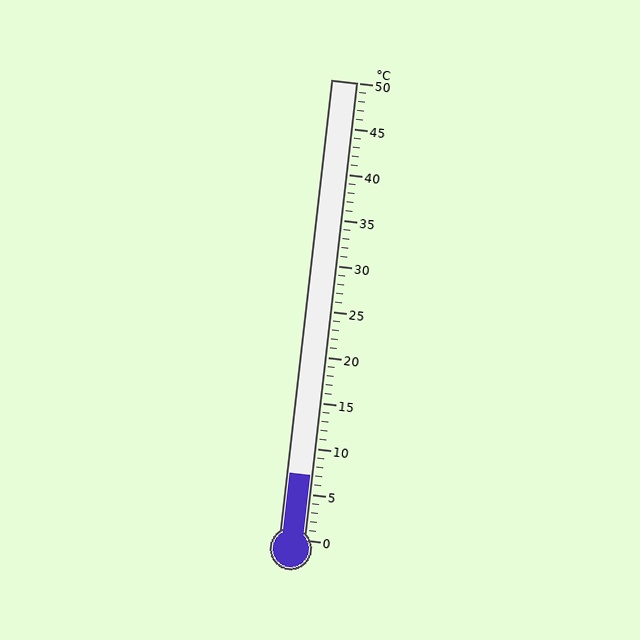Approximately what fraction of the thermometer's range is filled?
The thermometer is filled to approximately 15% of its range.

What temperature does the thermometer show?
The thermometer shows approximately 7°C.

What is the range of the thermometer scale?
The thermometer scale ranges from 0°C to 50°C.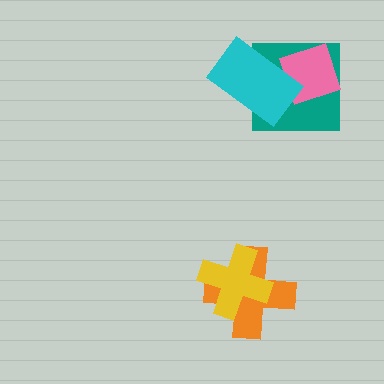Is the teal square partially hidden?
Yes, it is partially covered by another shape.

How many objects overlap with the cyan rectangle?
2 objects overlap with the cyan rectangle.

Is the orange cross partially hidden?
Yes, it is partially covered by another shape.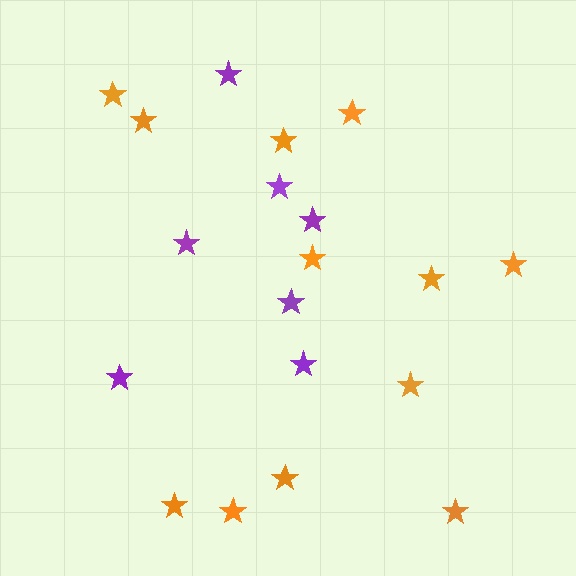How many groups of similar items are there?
There are 2 groups: one group of purple stars (7) and one group of orange stars (12).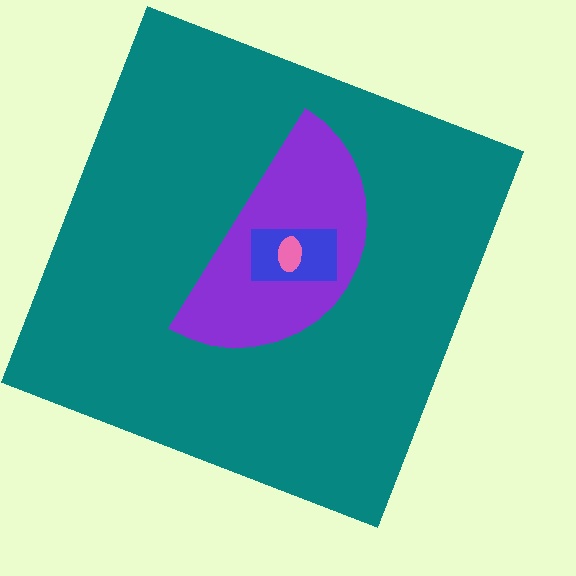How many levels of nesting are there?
4.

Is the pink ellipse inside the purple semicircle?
Yes.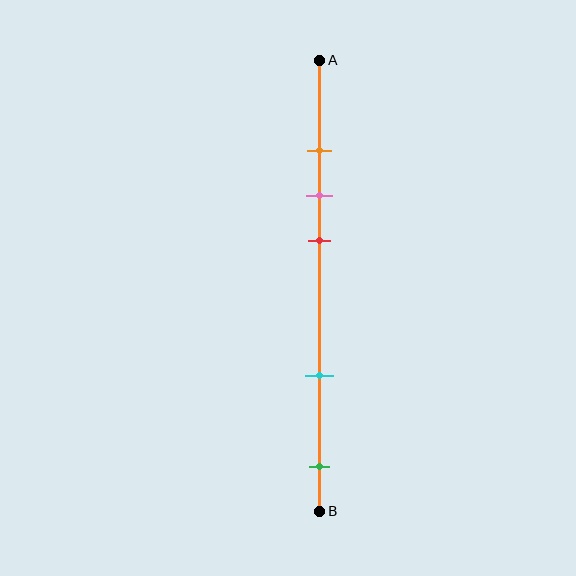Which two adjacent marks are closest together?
The orange and pink marks are the closest adjacent pair.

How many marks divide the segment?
There are 5 marks dividing the segment.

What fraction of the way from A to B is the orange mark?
The orange mark is approximately 20% (0.2) of the way from A to B.